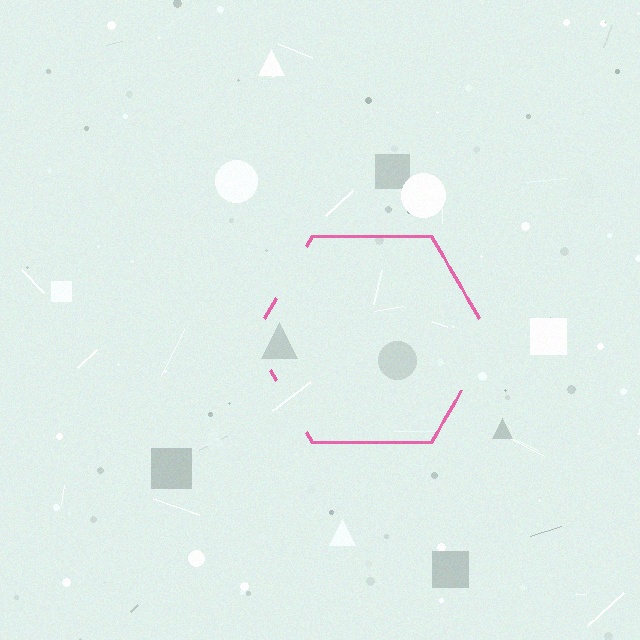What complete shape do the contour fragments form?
The contour fragments form a hexagon.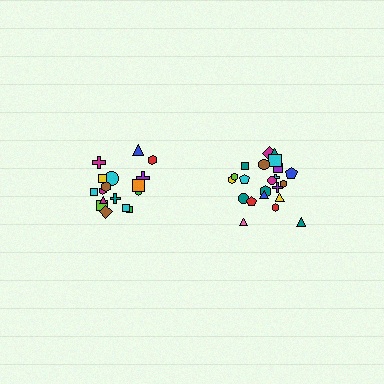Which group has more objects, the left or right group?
The right group.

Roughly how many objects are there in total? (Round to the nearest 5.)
Roughly 40 objects in total.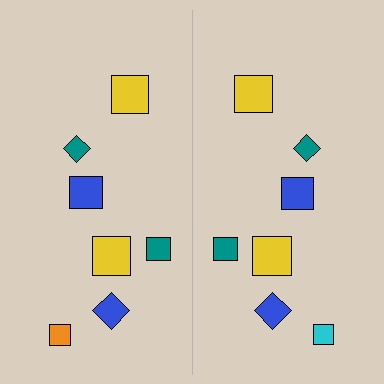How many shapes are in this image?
There are 14 shapes in this image.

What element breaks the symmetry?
The cyan square on the right side breaks the symmetry — its mirror counterpart is orange.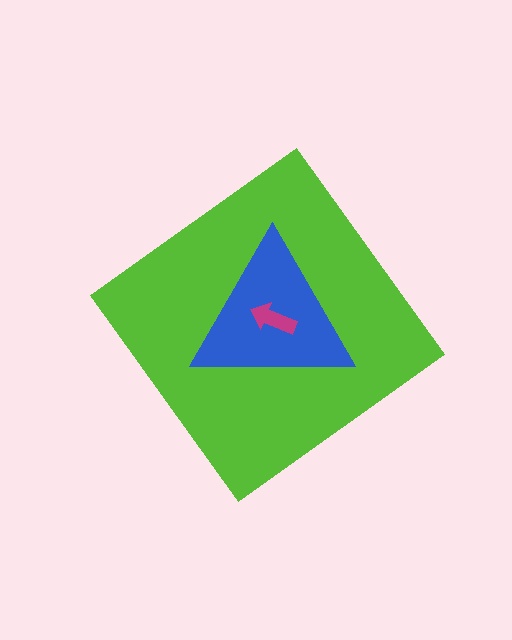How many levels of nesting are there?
3.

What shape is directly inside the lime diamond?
The blue triangle.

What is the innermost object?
The magenta arrow.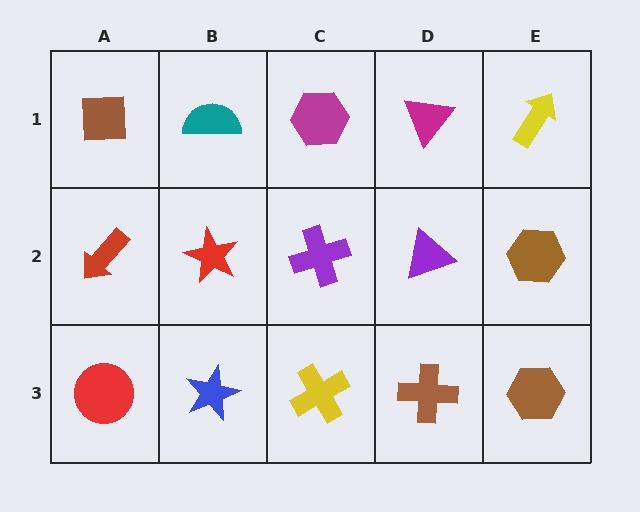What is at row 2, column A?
A red arrow.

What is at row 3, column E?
A brown hexagon.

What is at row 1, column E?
A yellow arrow.